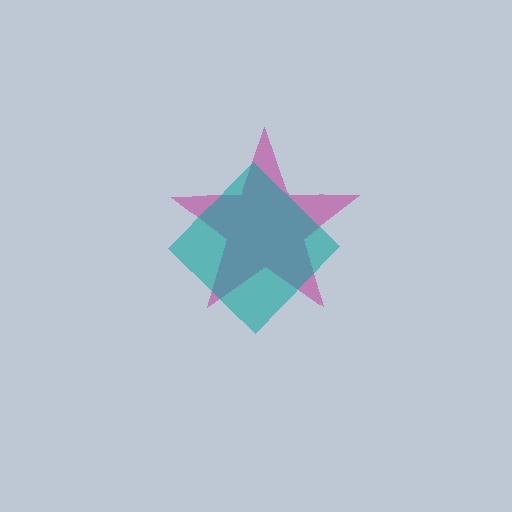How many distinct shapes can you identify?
There are 2 distinct shapes: a magenta star, a teal diamond.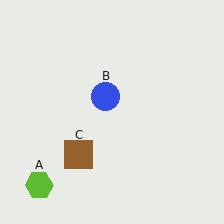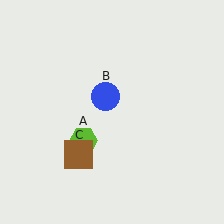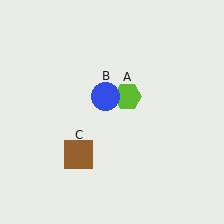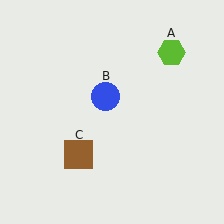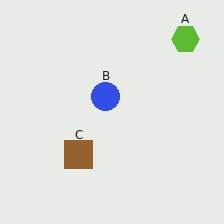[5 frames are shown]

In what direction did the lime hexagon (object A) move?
The lime hexagon (object A) moved up and to the right.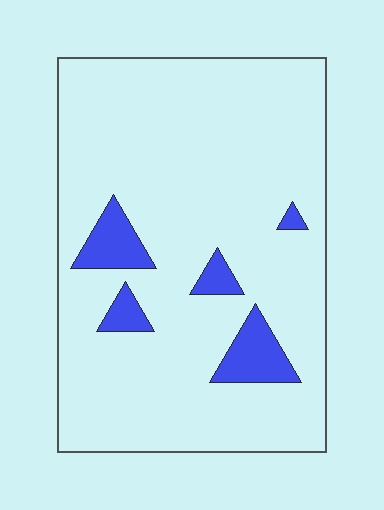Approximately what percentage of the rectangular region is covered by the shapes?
Approximately 10%.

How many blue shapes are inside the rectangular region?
5.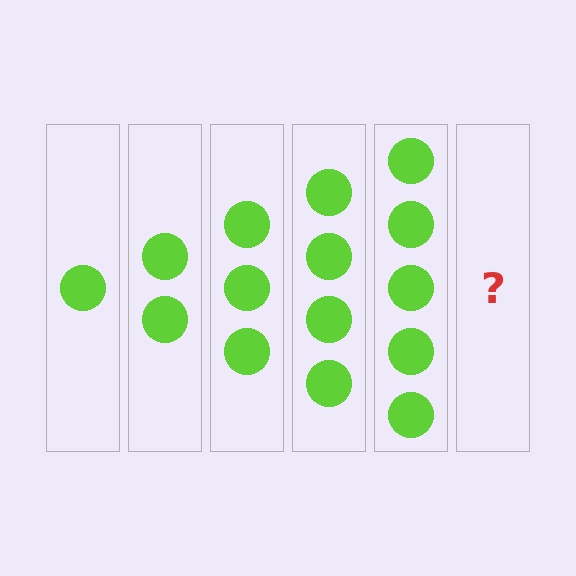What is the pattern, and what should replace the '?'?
The pattern is that each step adds one more circle. The '?' should be 6 circles.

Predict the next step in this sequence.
The next step is 6 circles.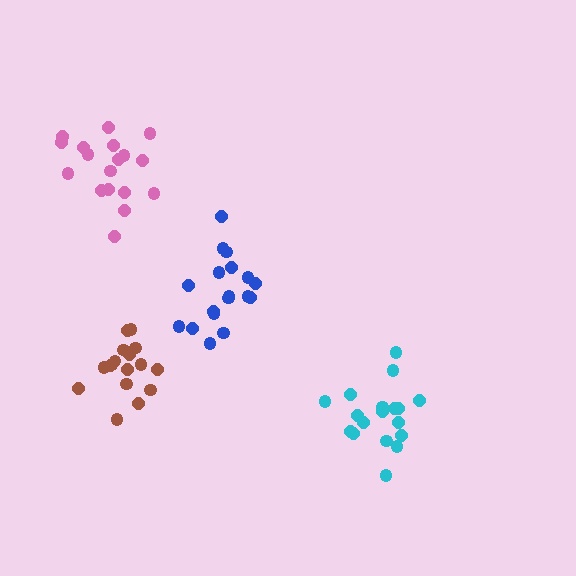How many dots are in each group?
Group 1: 18 dots, Group 2: 17 dots, Group 3: 18 dots, Group 4: 18 dots (71 total).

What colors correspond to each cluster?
The clusters are colored: blue, brown, pink, cyan.